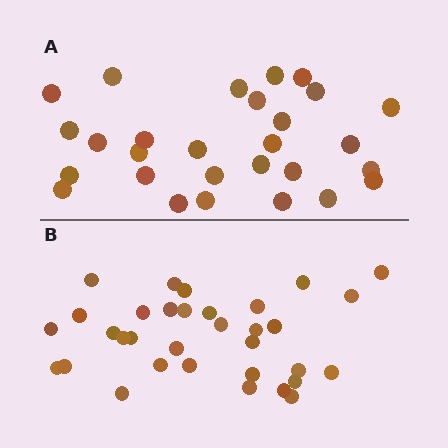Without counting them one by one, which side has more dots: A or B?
Region B (the bottom region) has more dots.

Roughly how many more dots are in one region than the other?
Region B has about 5 more dots than region A.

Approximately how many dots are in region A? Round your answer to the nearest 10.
About 30 dots. (The exact count is 28, which rounds to 30.)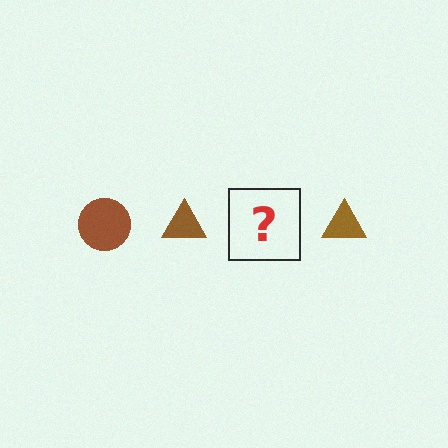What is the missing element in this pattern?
The missing element is a brown circle.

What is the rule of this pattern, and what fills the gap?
The rule is that the pattern cycles through circle, triangle shapes in brown. The gap should be filled with a brown circle.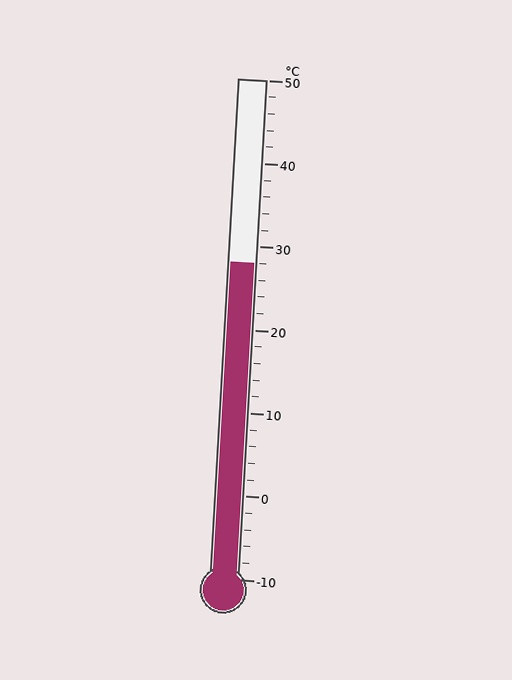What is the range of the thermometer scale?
The thermometer scale ranges from -10°C to 50°C.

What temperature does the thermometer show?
The thermometer shows approximately 28°C.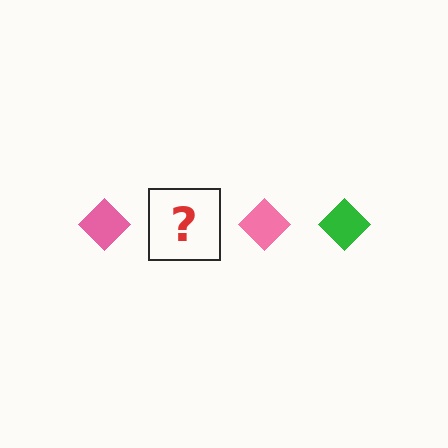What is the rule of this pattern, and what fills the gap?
The rule is that the pattern cycles through pink, green diamonds. The gap should be filled with a green diamond.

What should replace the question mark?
The question mark should be replaced with a green diamond.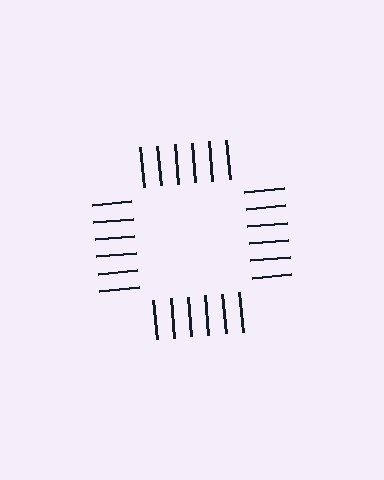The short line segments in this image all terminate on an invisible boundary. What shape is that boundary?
An illusory square — the line segments terminate on its edges but no continuous stroke is drawn.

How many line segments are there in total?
24 — 6 along each of the 4 edges.